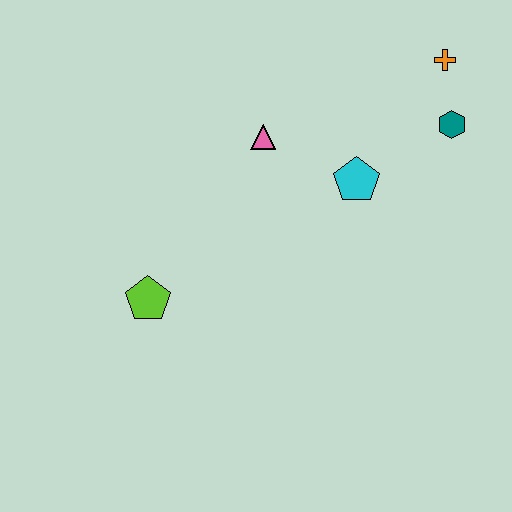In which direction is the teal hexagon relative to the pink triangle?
The teal hexagon is to the right of the pink triangle.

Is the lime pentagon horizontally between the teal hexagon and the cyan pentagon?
No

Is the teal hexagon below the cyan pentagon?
No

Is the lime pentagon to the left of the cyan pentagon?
Yes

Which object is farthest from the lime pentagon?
The orange cross is farthest from the lime pentagon.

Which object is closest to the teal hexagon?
The orange cross is closest to the teal hexagon.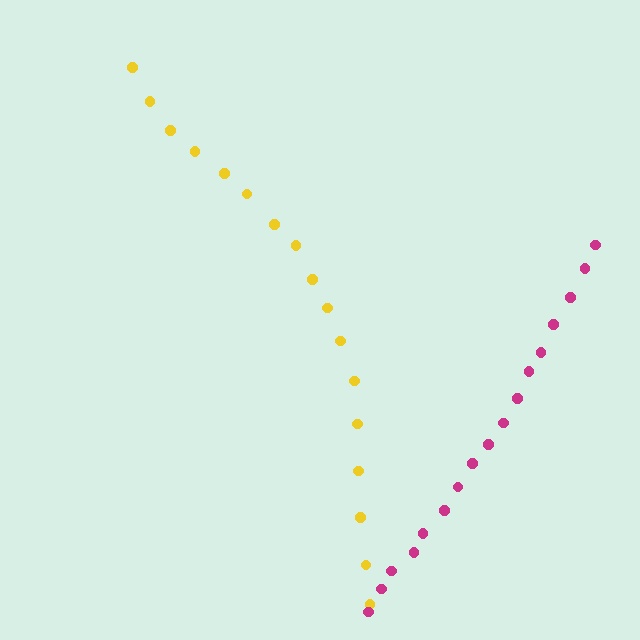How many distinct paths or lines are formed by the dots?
There are 2 distinct paths.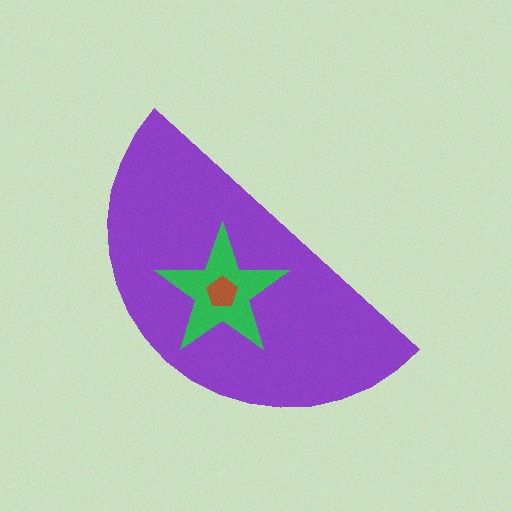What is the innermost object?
The brown pentagon.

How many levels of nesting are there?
3.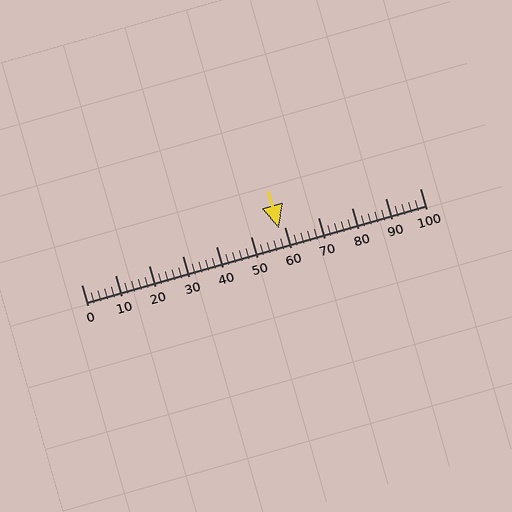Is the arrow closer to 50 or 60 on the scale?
The arrow is closer to 60.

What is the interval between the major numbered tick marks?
The major tick marks are spaced 10 units apart.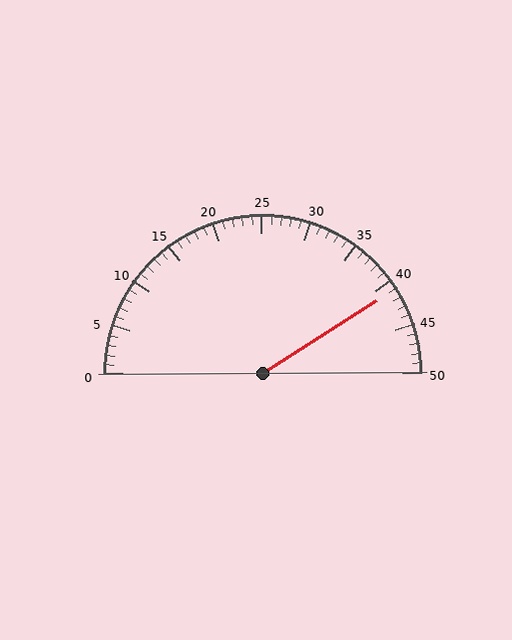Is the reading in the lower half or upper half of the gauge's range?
The reading is in the upper half of the range (0 to 50).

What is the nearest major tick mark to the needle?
The nearest major tick mark is 40.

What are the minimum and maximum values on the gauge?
The gauge ranges from 0 to 50.